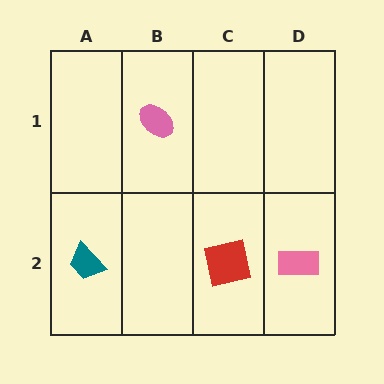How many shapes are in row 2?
3 shapes.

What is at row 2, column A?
A teal trapezoid.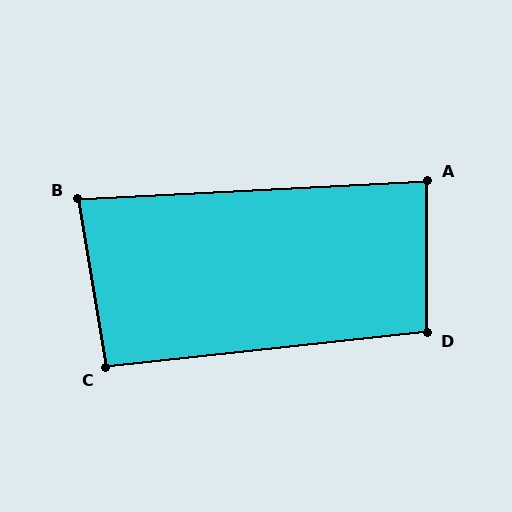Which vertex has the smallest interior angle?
B, at approximately 83 degrees.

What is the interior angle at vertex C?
Approximately 93 degrees (approximately right).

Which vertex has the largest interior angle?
D, at approximately 97 degrees.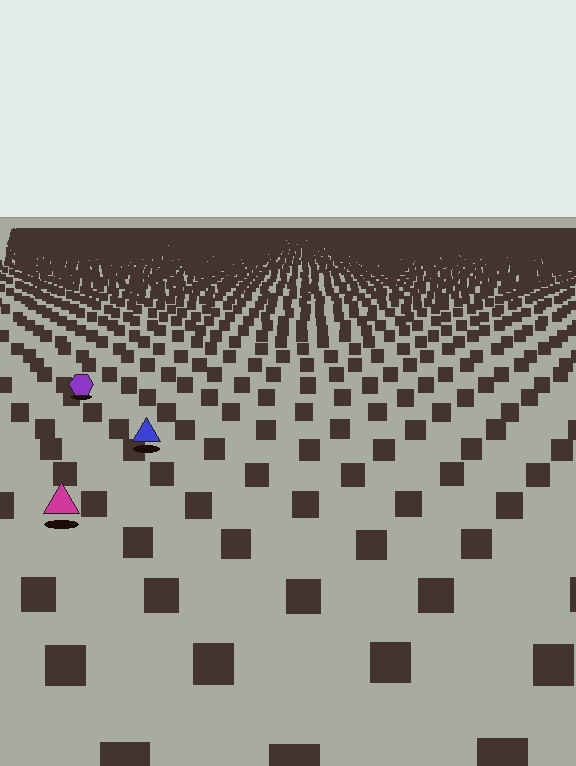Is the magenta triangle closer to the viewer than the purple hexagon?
Yes. The magenta triangle is closer — you can tell from the texture gradient: the ground texture is coarser near it.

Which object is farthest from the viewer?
The purple hexagon is farthest from the viewer. It appears smaller and the ground texture around it is denser.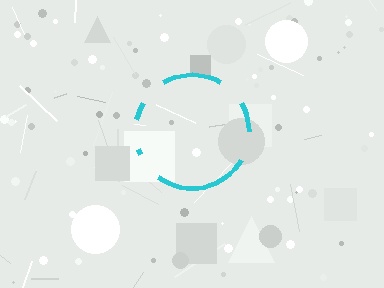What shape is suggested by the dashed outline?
The dashed outline suggests a circle.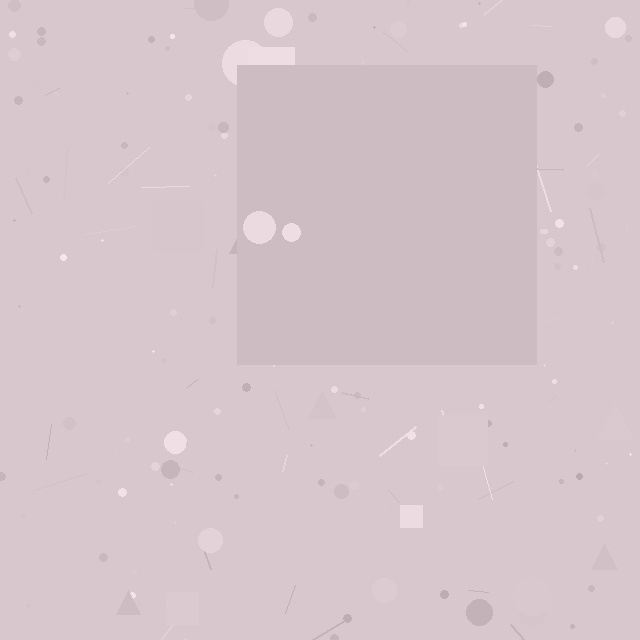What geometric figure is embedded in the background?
A square is embedded in the background.